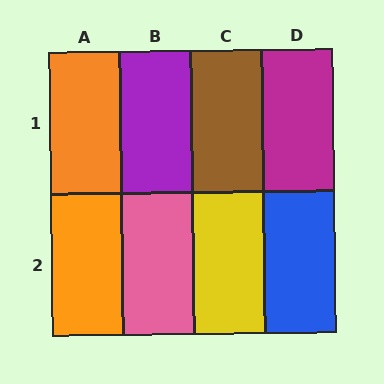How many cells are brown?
1 cell is brown.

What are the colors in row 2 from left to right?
Orange, pink, yellow, blue.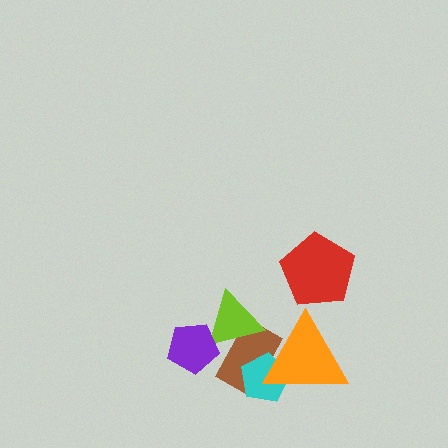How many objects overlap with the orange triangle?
2 objects overlap with the orange triangle.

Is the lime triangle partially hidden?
Yes, it is partially covered by another shape.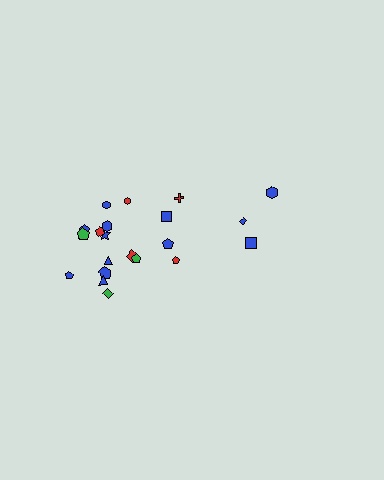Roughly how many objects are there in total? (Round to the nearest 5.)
Roughly 20 objects in total.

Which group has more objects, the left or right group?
The left group.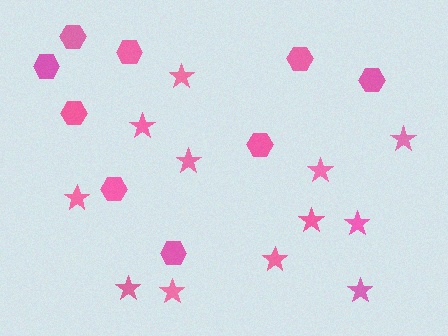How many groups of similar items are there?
There are 2 groups: one group of stars (12) and one group of hexagons (9).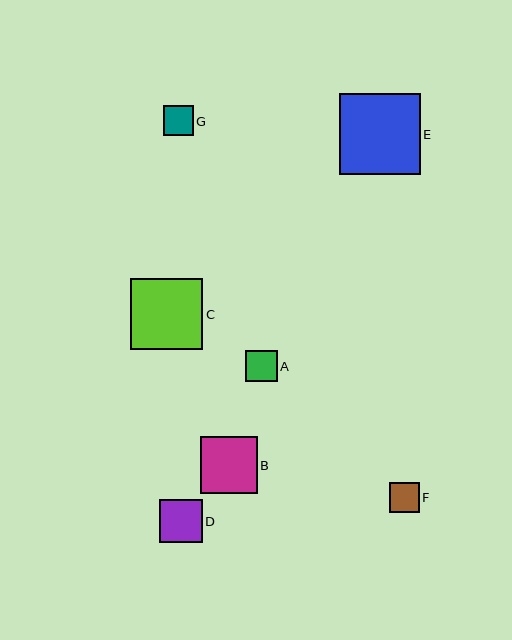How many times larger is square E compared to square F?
Square E is approximately 2.7 times the size of square F.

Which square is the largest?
Square E is the largest with a size of approximately 81 pixels.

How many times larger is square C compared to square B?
Square C is approximately 1.3 times the size of square B.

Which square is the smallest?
Square G is the smallest with a size of approximately 30 pixels.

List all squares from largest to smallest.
From largest to smallest: E, C, B, D, A, F, G.